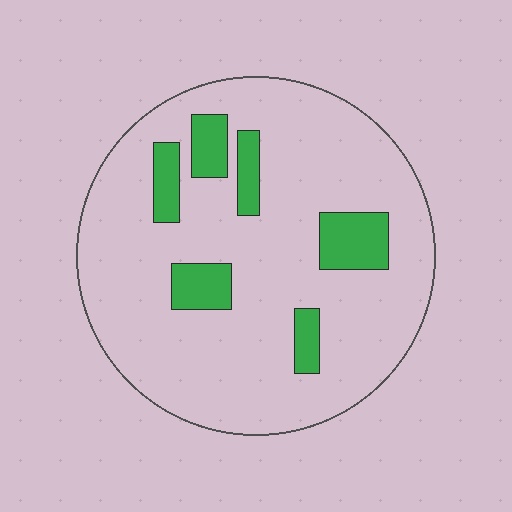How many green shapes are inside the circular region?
6.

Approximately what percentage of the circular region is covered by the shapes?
Approximately 15%.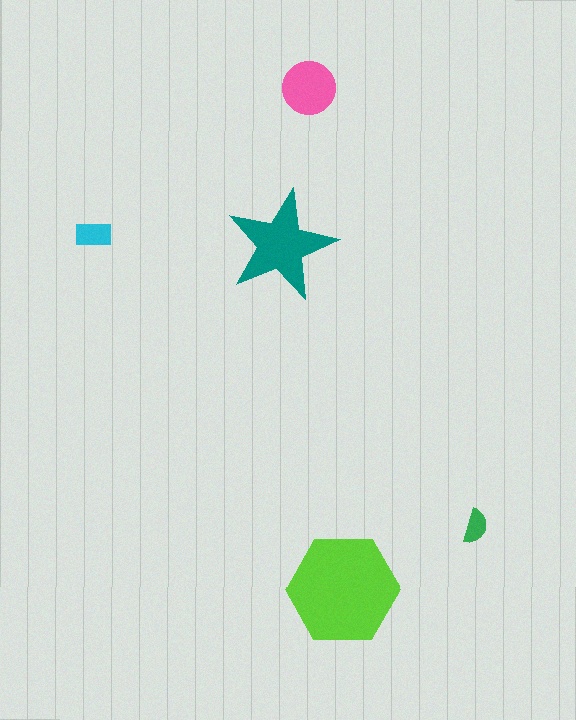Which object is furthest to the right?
The green semicircle is rightmost.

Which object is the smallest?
The green semicircle.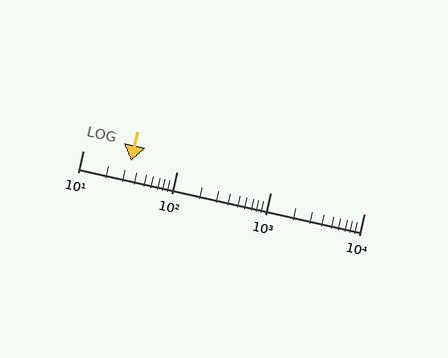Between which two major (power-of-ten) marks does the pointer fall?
The pointer is between 10 and 100.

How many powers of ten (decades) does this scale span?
The scale spans 3 decades, from 10 to 10000.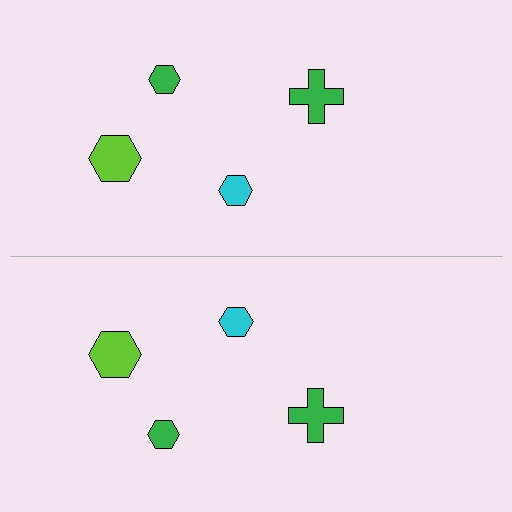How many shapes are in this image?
There are 8 shapes in this image.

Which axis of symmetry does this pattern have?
The pattern has a horizontal axis of symmetry running through the center of the image.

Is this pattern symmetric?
Yes, this pattern has bilateral (reflection) symmetry.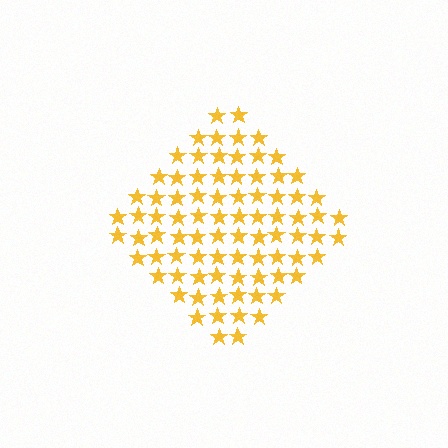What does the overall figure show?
The overall figure shows a diamond.